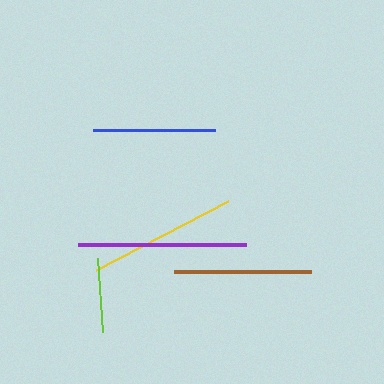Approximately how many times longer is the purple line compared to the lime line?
The purple line is approximately 2.3 times the length of the lime line.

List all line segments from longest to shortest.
From longest to shortest: purple, yellow, brown, blue, lime.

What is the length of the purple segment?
The purple segment is approximately 168 pixels long.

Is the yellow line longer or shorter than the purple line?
The purple line is longer than the yellow line.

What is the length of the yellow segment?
The yellow segment is approximately 150 pixels long.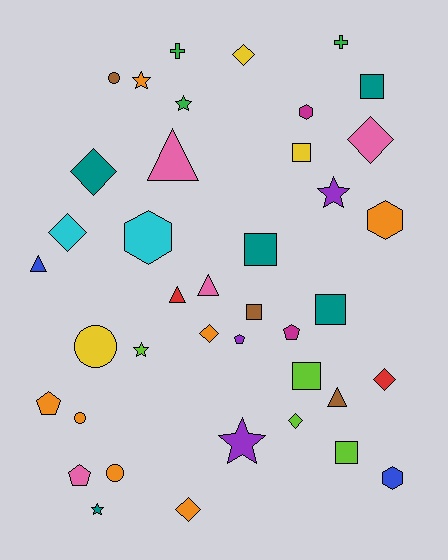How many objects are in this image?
There are 40 objects.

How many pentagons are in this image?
There are 4 pentagons.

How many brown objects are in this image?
There are 3 brown objects.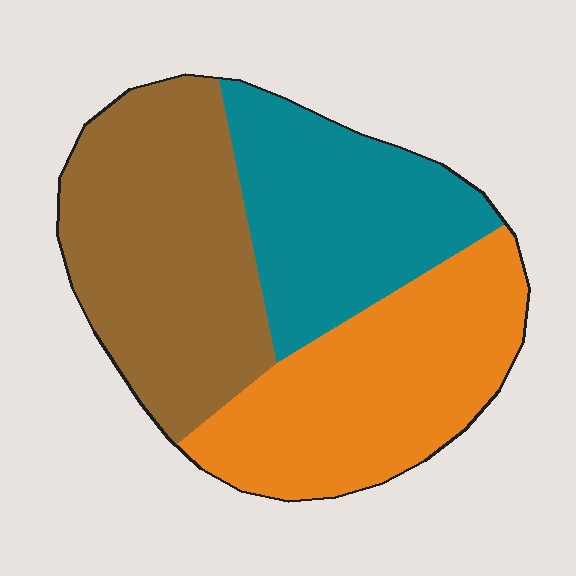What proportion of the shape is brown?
Brown takes up about three eighths (3/8) of the shape.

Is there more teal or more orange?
Orange.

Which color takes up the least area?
Teal, at roughly 30%.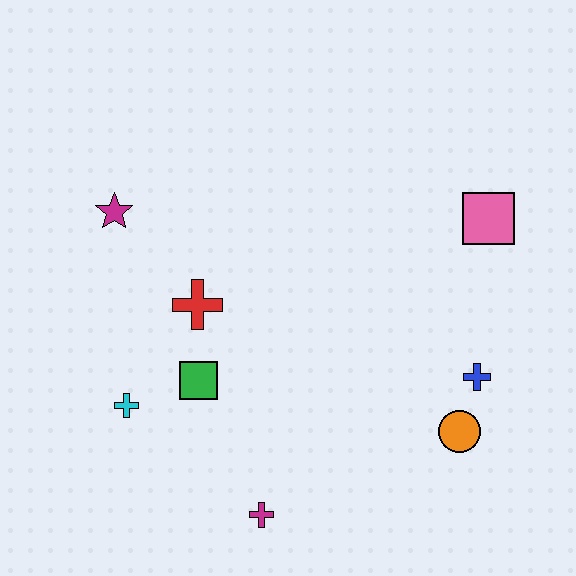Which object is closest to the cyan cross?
The green square is closest to the cyan cross.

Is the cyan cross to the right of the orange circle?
No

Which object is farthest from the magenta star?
The orange circle is farthest from the magenta star.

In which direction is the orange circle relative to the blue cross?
The orange circle is below the blue cross.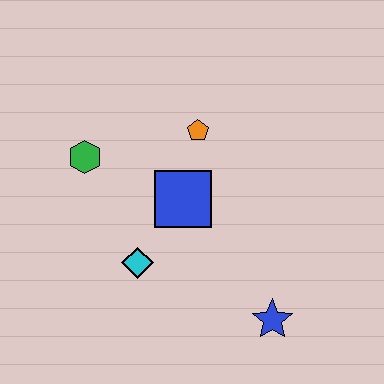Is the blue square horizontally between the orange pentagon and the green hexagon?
Yes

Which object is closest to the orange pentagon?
The blue square is closest to the orange pentagon.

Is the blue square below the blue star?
No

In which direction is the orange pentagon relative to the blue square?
The orange pentagon is above the blue square.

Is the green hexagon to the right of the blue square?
No